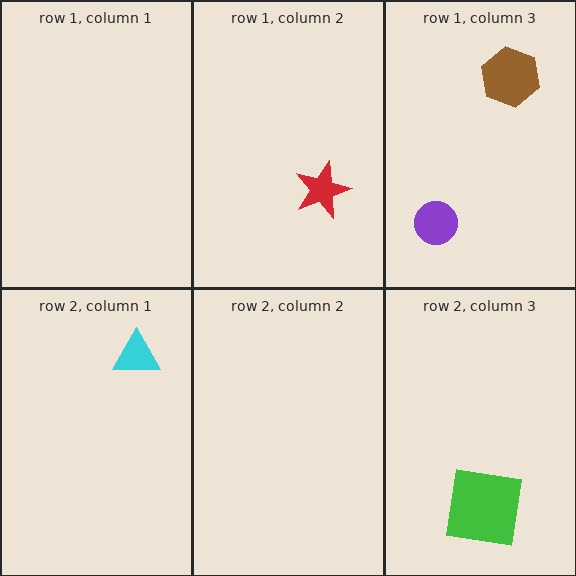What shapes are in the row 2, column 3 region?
The green square.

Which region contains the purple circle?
The row 1, column 3 region.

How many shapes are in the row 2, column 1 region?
1.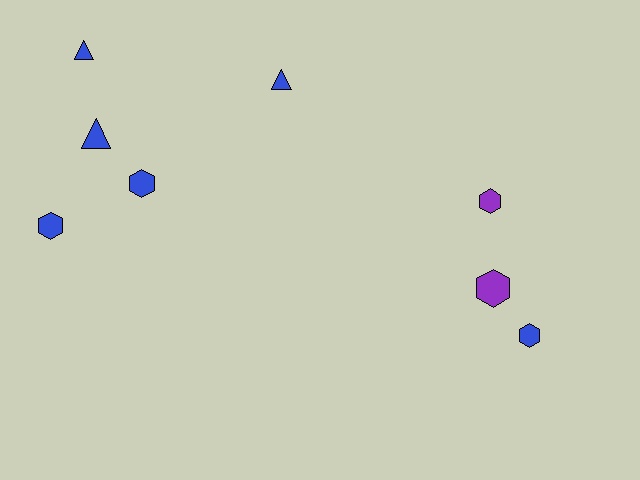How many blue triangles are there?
There are 3 blue triangles.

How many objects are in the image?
There are 8 objects.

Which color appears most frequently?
Blue, with 6 objects.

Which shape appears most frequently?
Hexagon, with 5 objects.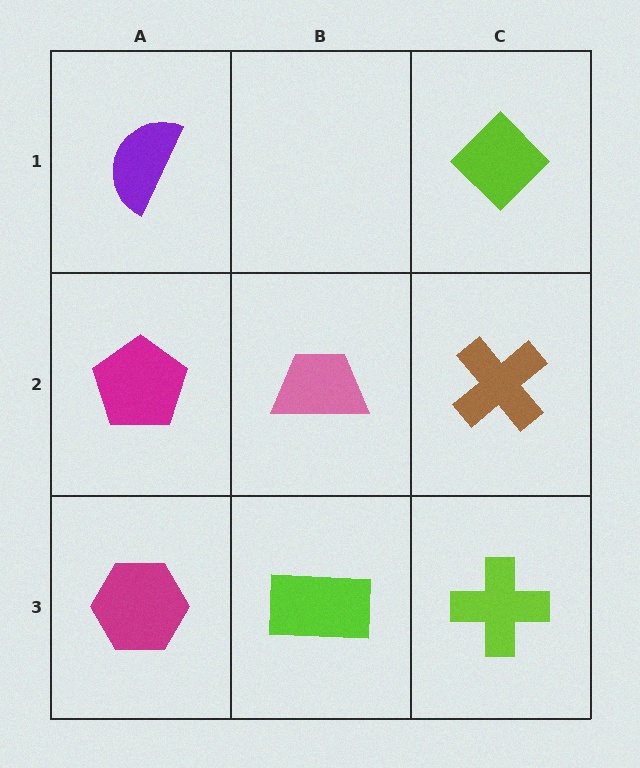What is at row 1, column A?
A purple semicircle.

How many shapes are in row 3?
3 shapes.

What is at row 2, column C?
A brown cross.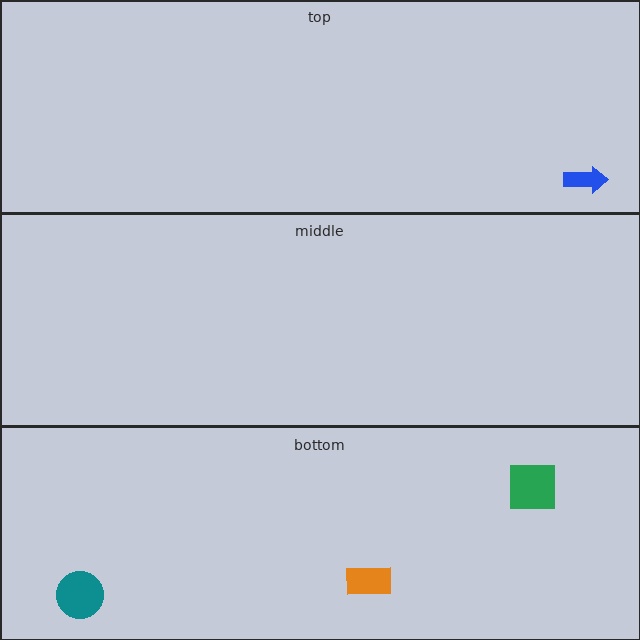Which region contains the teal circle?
The bottom region.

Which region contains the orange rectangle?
The bottom region.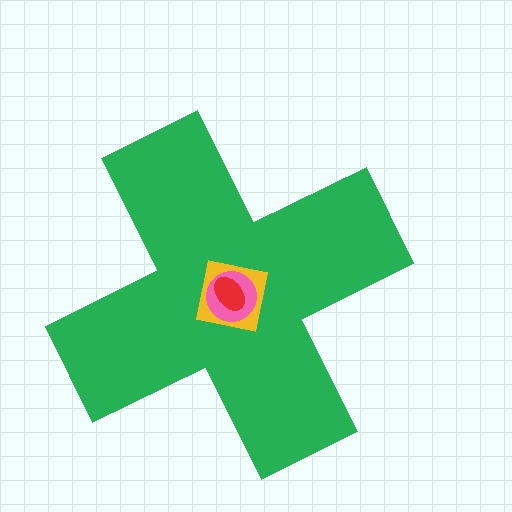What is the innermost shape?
The red ellipse.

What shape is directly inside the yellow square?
The pink circle.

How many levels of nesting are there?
4.